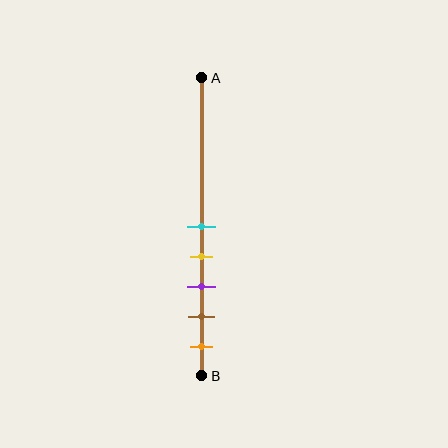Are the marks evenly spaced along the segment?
Yes, the marks are approximately evenly spaced.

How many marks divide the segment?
There are 5 marks dividing the segment.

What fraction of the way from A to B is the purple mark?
The purple mark is approximately 70% (0.7) of the way from A to B.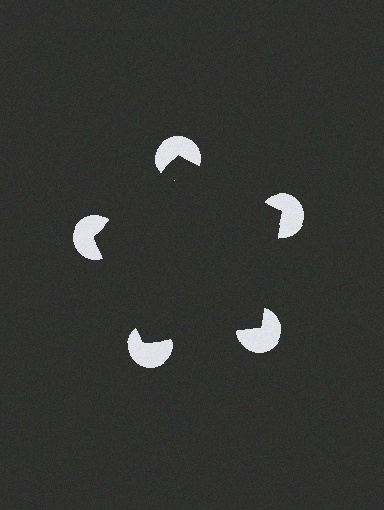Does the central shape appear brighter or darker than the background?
It typically appears slightly darker than the background, even though no actual brightness change is drawn.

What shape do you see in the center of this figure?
An illusory pentagon — its edges are inferred from the aligned wedge cuts in the pac-man discs, not physically drawn.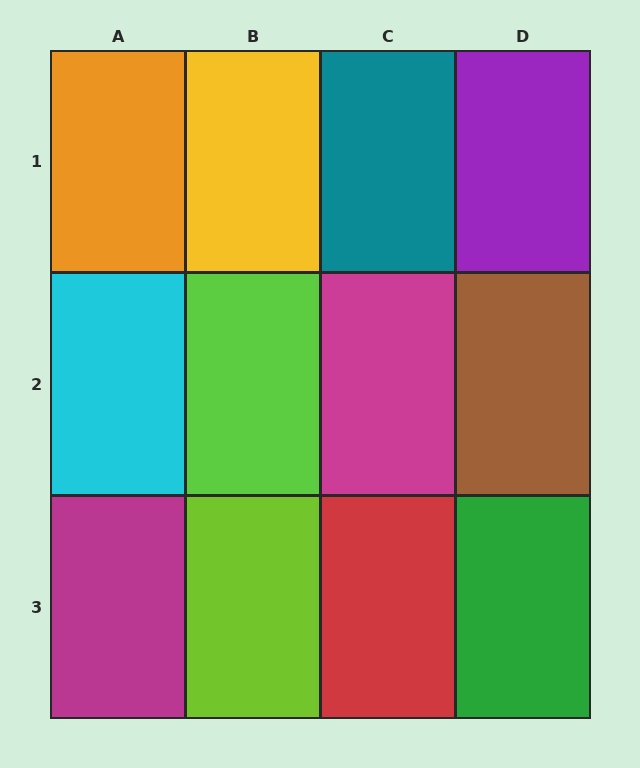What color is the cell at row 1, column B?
Yellow.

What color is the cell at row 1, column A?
Orange.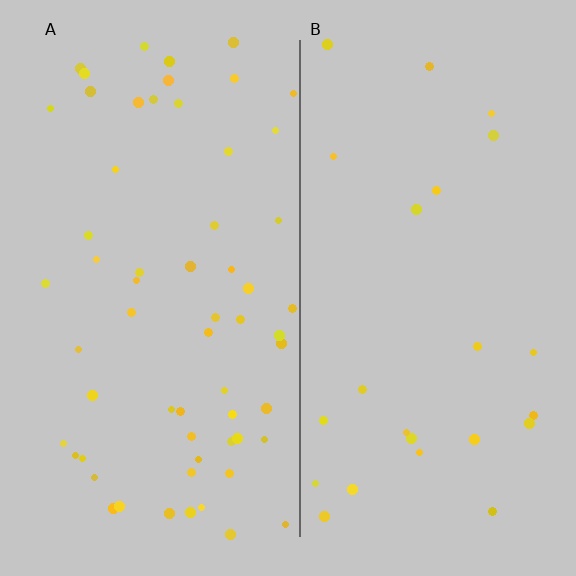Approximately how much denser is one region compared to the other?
Approximately 2.5× — region A over region B.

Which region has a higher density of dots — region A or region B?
A (the left).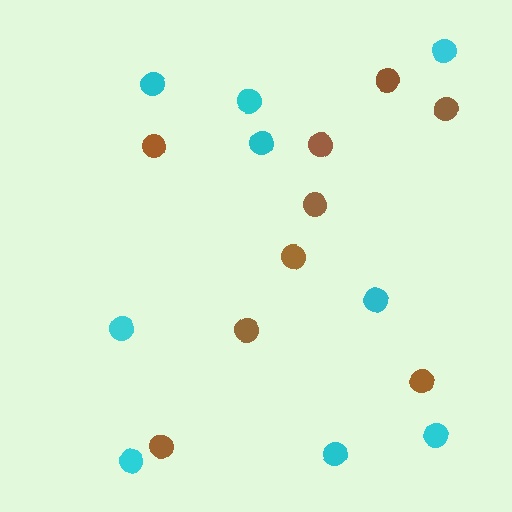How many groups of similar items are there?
There are 2 groups: one group of cyan circles (9) and one group of brown circles (9).